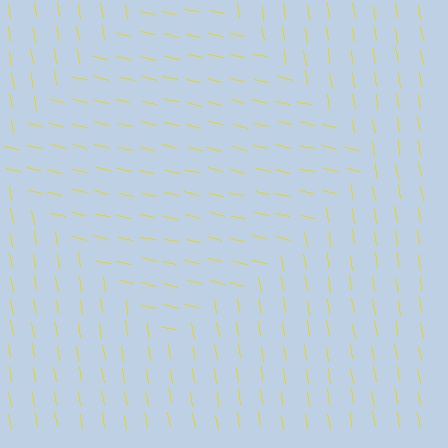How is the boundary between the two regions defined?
The boundary is defined purely by a change in line orientation (approximately 69 degrees difference). All lines are the same color and thickness.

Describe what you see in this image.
The image is filled with small yellow line segments. A diamond region in the image has lines oriented differently from the surrounding lines, creating a visible texture boundary.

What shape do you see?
I see a diamond.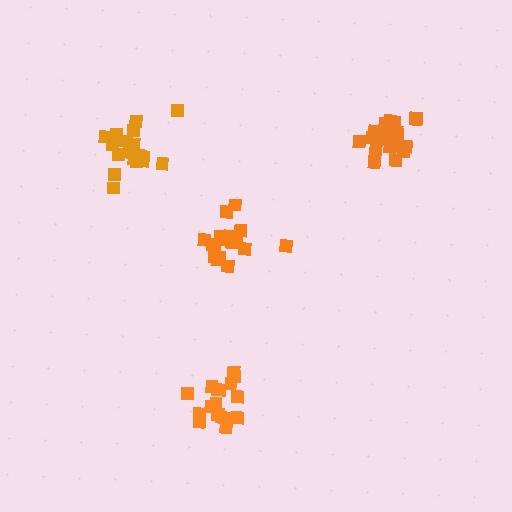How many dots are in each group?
Group 1: 20 dots, Group 2: 20 dots, Group 3: 18 dots, Group 4: 21 dots (79 total).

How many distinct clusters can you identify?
There are 4 distinct clusters.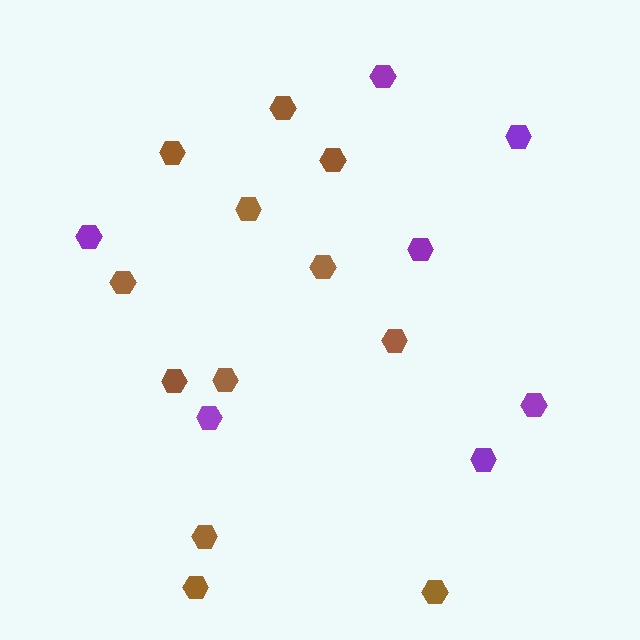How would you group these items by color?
There are 2 groups: one group of purple hexagons (7) and one group of brown hexagons (12).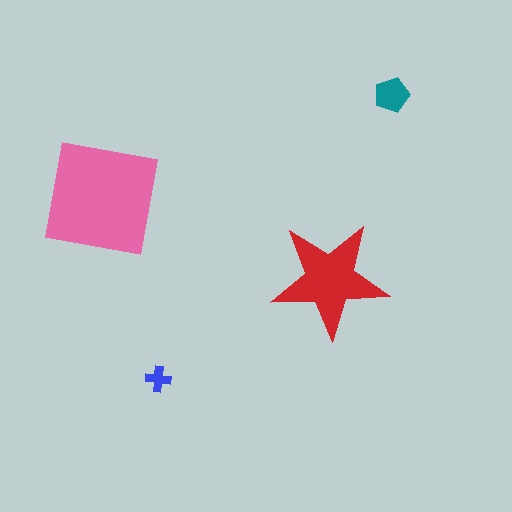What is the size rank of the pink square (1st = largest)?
1st.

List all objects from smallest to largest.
The blue cross, the teal pentagon, the red star, the pink square.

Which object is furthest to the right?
The teal pentagon is rightmost.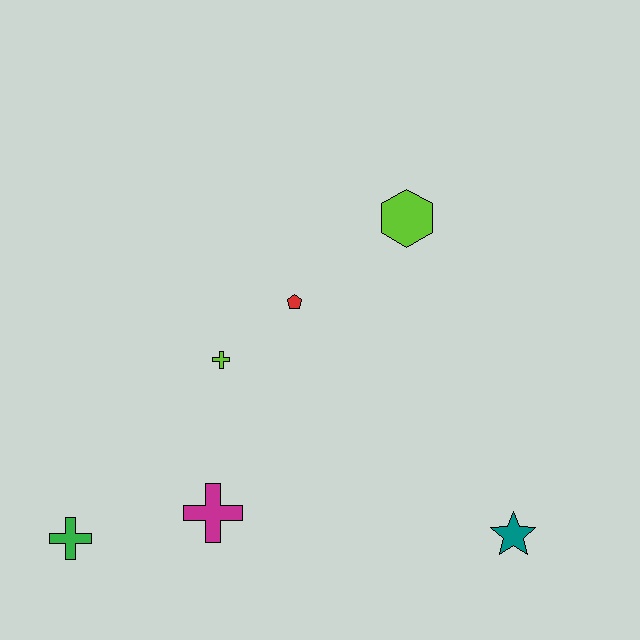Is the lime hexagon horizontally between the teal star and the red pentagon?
Yes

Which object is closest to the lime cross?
The red pentagon is closest to the lime cross.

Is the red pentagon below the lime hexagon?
Yes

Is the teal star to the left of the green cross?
No